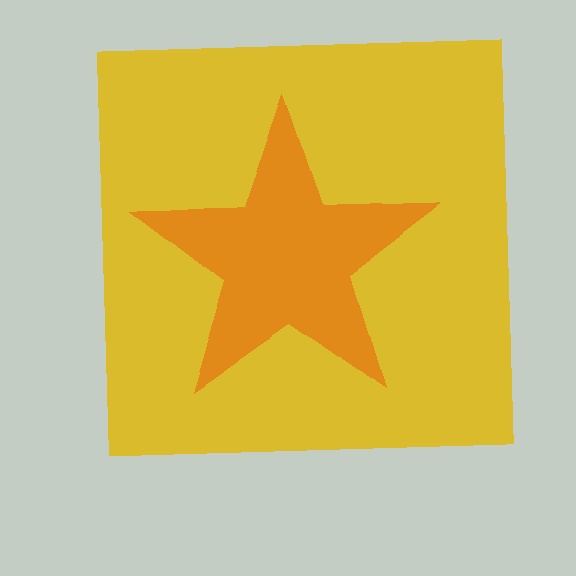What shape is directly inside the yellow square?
The orange star.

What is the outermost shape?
The yellow square.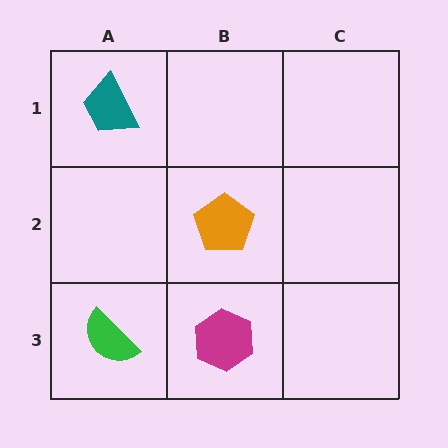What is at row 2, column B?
An orange pentagon.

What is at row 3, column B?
A magenta hexagon.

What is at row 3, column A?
A green semicircle.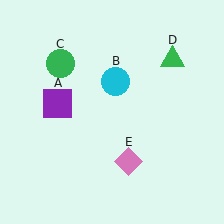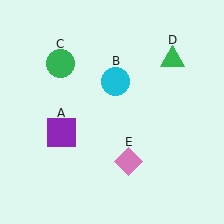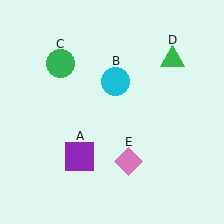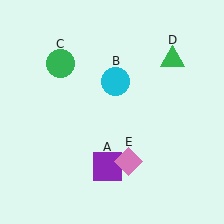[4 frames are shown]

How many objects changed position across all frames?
1 object changed position: purple square (object A).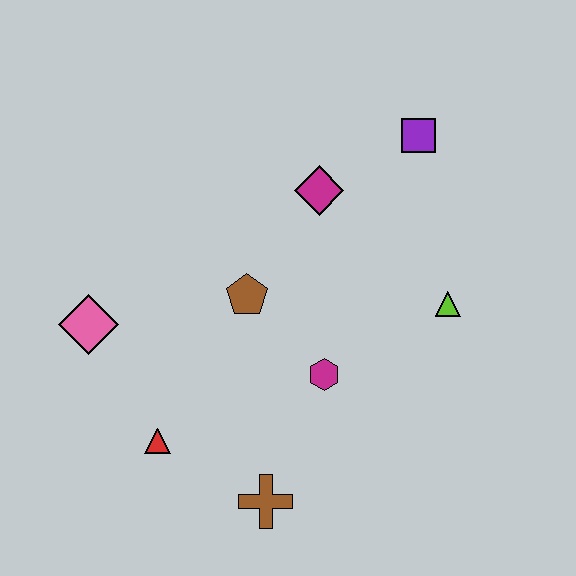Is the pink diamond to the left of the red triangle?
Yes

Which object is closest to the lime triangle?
The magenta hexagon is closest to the lime triangle.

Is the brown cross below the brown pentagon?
Yes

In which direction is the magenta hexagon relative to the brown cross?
The magenta hexagon is above the brown cross.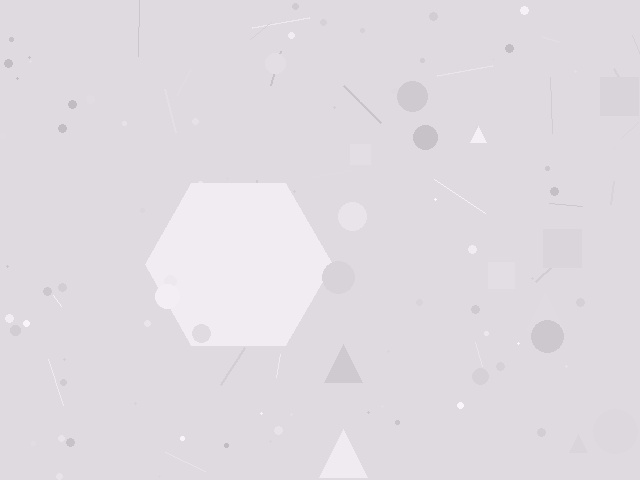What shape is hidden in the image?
A hexagon is hidden in the image.